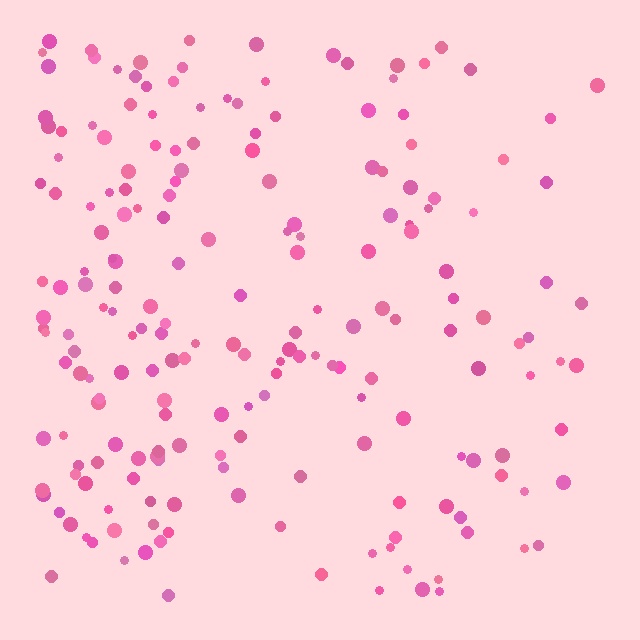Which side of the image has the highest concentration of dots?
The left.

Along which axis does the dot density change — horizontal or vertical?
Horizontal.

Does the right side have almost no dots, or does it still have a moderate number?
Still a moderate number, just noticeably fewer than the left.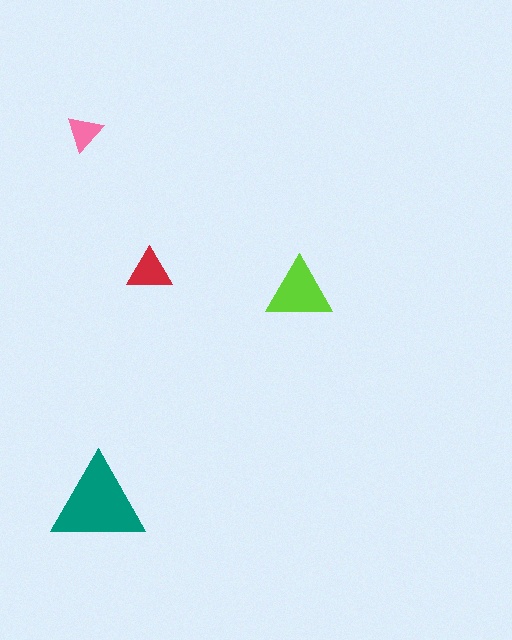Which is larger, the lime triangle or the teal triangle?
The teal one.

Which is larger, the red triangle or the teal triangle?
The teal one.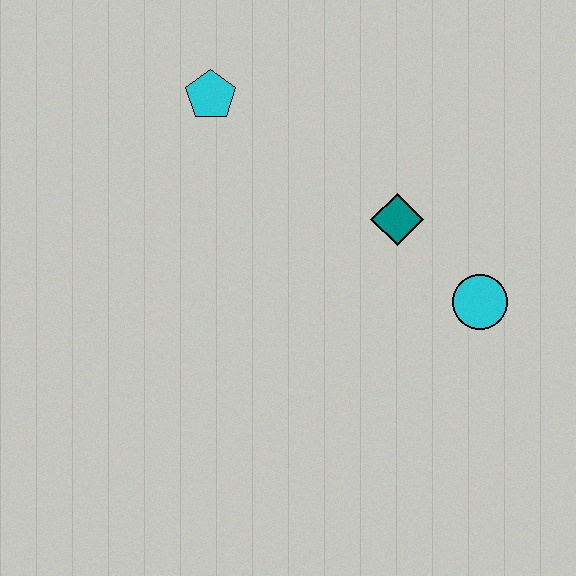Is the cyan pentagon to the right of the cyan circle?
No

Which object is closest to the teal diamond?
The cyan circle is closest to the teal diamond.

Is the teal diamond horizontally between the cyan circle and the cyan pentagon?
Yes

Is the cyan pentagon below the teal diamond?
No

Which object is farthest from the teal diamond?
The cyan pentagon is farthest from the teal diamond.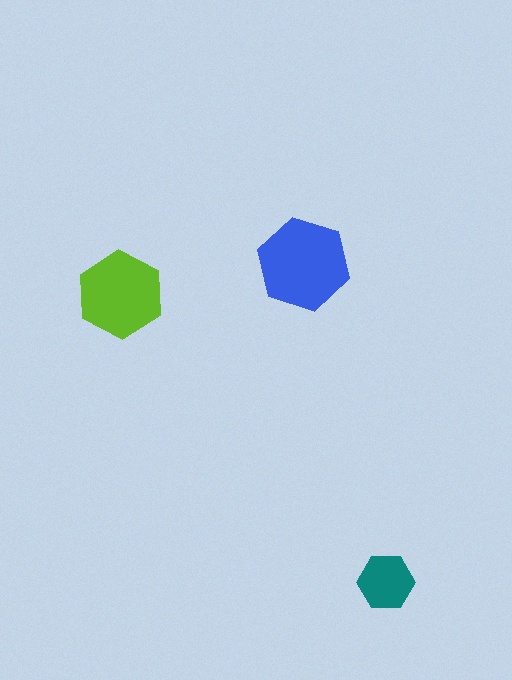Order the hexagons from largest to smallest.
the blue one, the lime one, the teal one.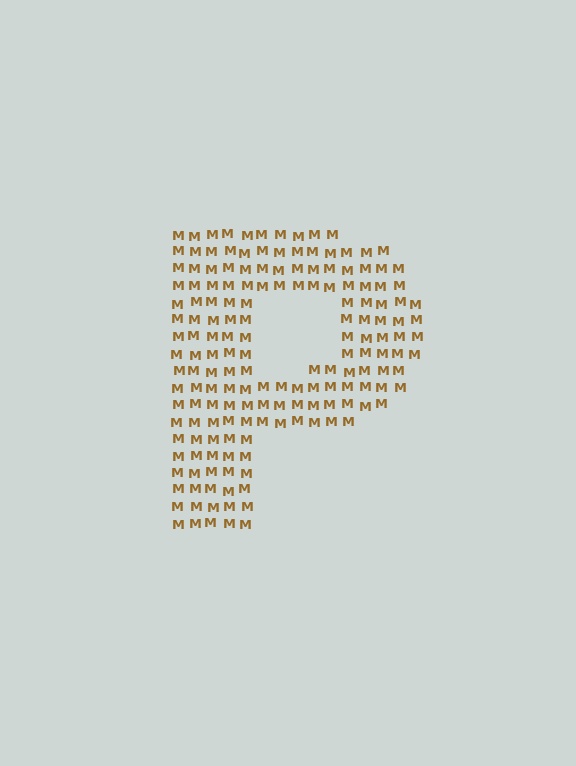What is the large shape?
The large shape is the letter P.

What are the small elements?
The small elements are letter M's.